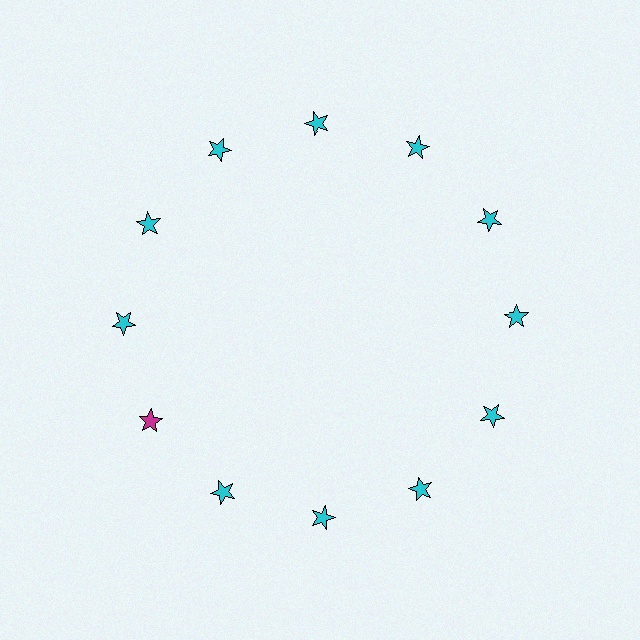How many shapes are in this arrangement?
There are 12 shapes arranged in a ring pattern.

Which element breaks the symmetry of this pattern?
The magenta star at roughly the 8 o'clock position breaks the symmetry. All other shapes are cyan stars.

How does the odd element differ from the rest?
It has a different color: magenta instead of cyan.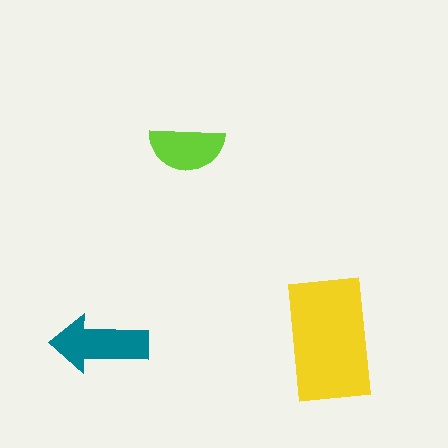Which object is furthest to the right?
The yellow rectangle is rightmost.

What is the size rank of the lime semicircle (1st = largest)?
3rd.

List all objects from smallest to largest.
The lime semicircle, the teal arrow, the yellow rectangle.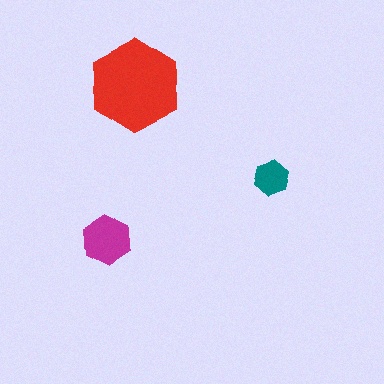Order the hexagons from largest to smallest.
the red one, the magenta one, the teal one.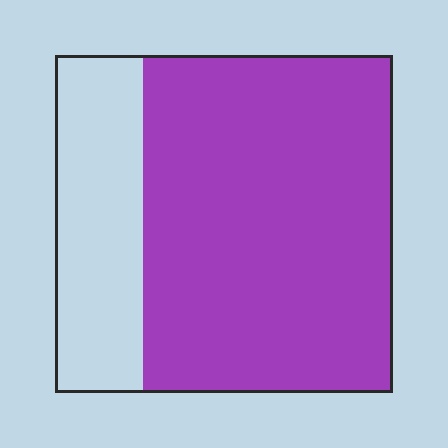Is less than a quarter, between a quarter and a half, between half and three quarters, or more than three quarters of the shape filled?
Between half and three quarters.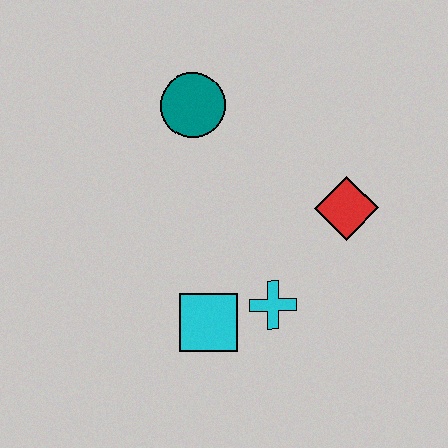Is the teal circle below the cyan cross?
No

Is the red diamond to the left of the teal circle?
No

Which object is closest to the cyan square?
The cyan cross is closest to the cyan square.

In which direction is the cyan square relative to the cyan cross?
The cyan square is to the left of the cyan cross.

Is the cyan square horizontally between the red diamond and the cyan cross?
No